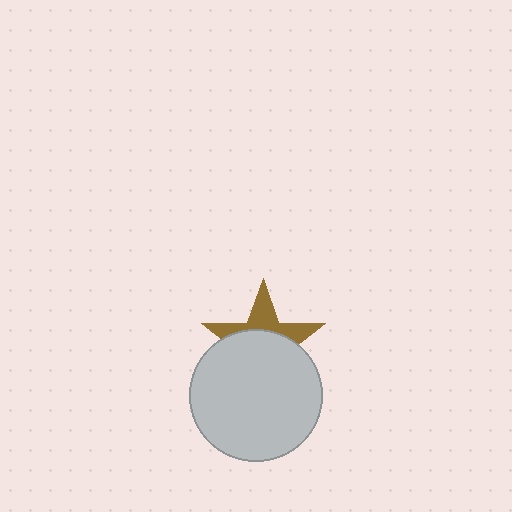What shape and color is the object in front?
The object in front is a light gray circle.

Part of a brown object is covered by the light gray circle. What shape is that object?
It is a star.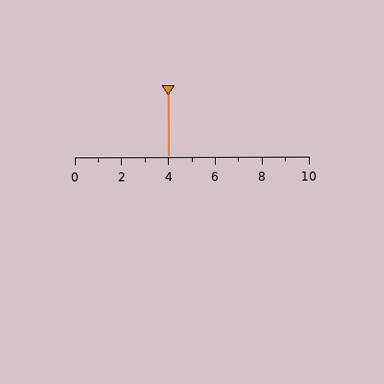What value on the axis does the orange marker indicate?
The marker indicates approximately 4.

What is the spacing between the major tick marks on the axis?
The major ticks are spaced 2 apart.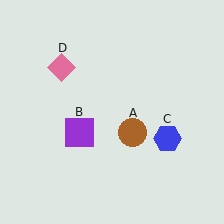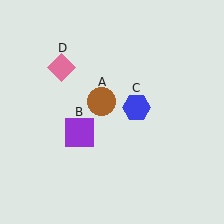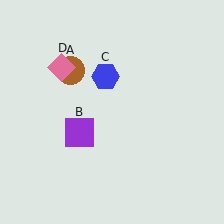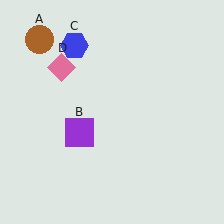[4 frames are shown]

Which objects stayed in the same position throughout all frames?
Purple square (object B) and pink diamond (object D) remained stationary.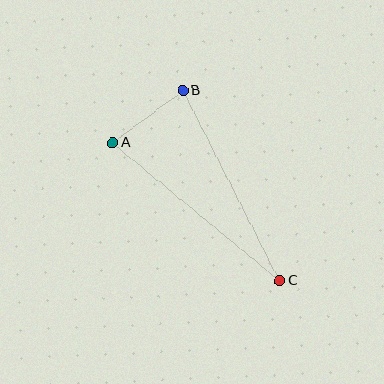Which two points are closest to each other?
Points A and B are closest to each other.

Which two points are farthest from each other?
Points A and C are farthest from each other.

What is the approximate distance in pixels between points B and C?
The distance between B and C is approximately 213 pixels.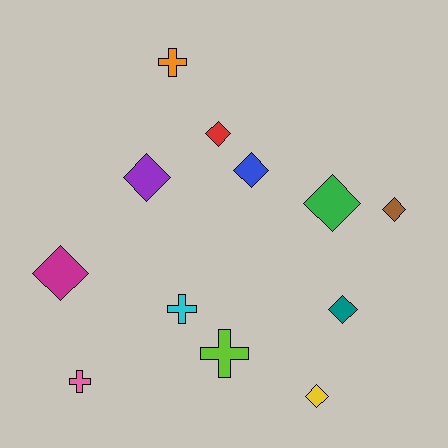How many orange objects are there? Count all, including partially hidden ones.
There is 1 orange object.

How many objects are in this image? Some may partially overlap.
There are 12 objects.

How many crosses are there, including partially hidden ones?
There are 4 crosses.